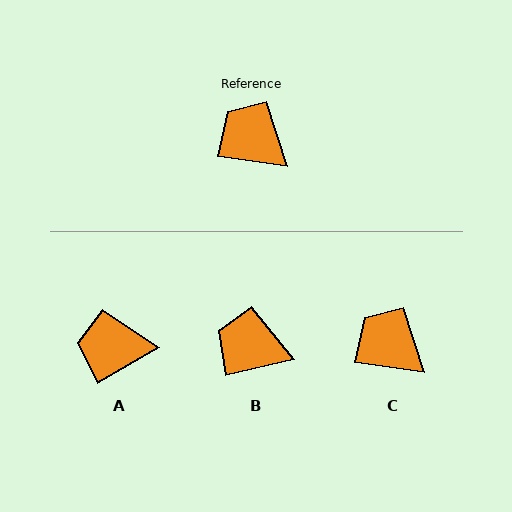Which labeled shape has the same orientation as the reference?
C.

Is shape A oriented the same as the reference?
No, it is off by about 39 degrees.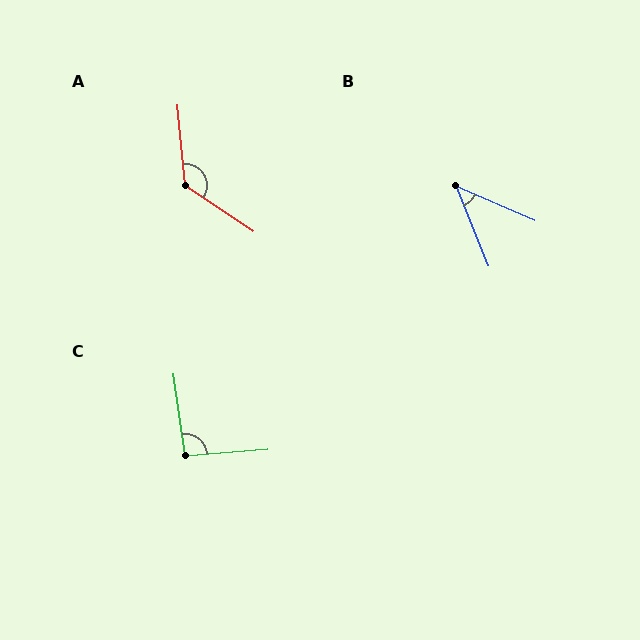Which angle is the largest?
A, at approximately 130 degrees.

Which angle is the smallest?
B, at approximately 44 degrees.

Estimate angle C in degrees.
Approximately 94 degrees.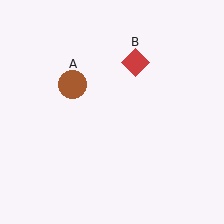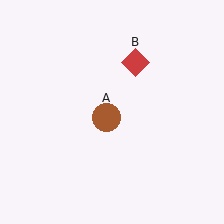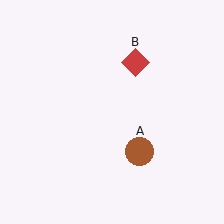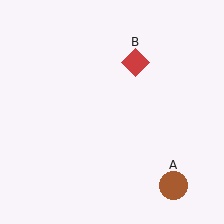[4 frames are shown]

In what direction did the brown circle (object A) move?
The brown circle (object A) moved down and to the right.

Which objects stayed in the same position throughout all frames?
Red diamond (object B) remained stationary.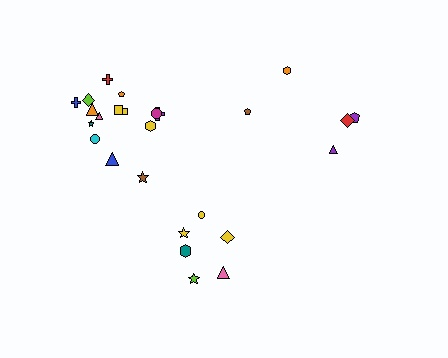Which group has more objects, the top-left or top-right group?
The top-left group.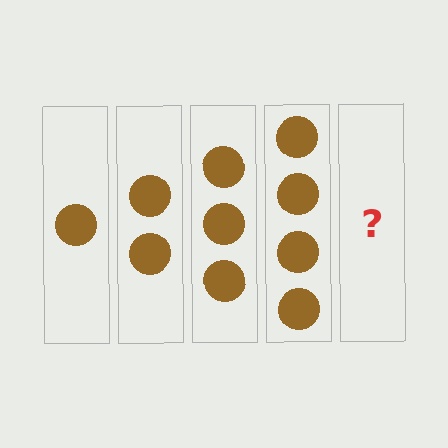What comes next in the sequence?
The next element should be 5 circles.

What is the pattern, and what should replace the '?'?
The pattern is that each step adds one more circle. The '?' should be 5 circles.